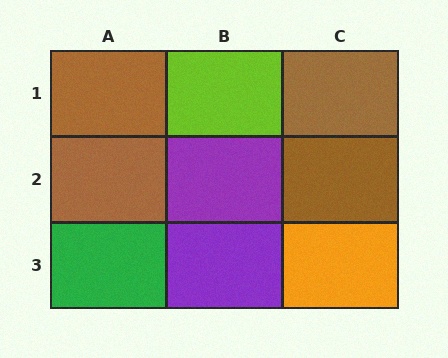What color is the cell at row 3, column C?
Orange.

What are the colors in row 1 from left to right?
Brown, lime, brown.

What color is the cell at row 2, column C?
Brown.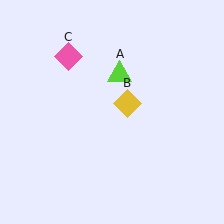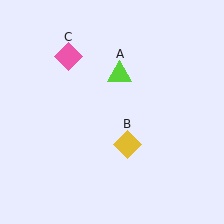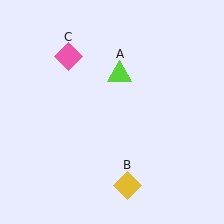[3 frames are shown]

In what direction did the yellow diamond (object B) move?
The yellow diamond (object B) moved down.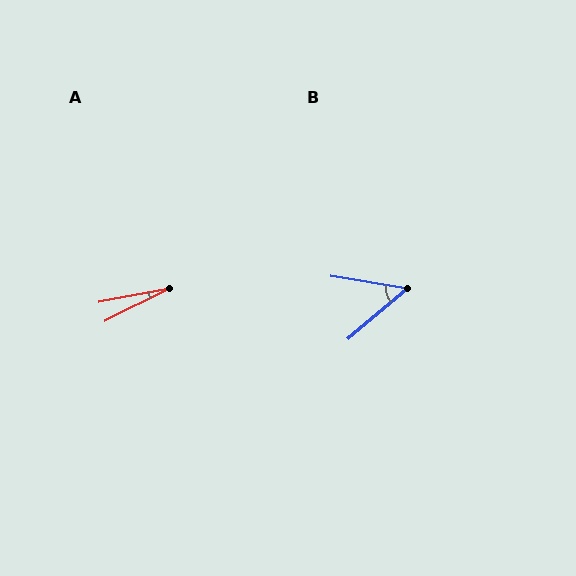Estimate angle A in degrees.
Approximately 16 degrees.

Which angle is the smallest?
A, at approximately 16 degrees.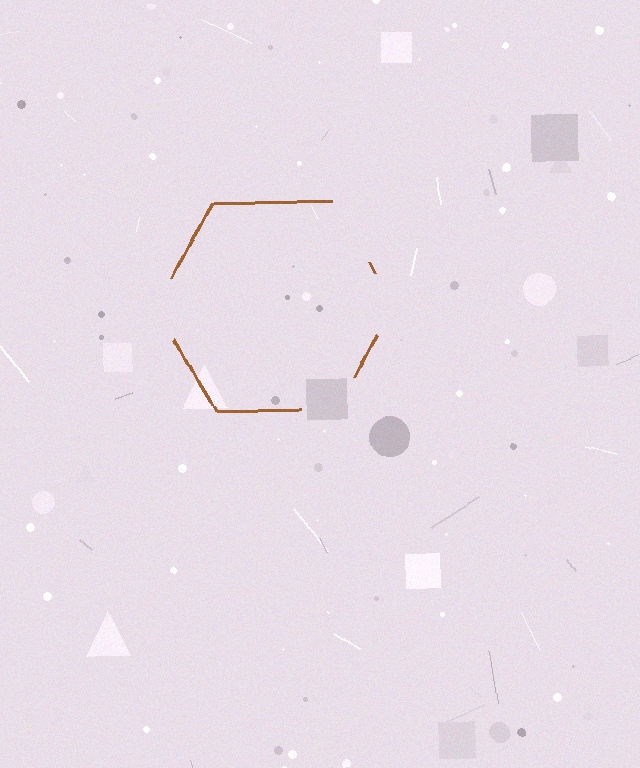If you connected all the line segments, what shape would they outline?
They would outline a hexagon.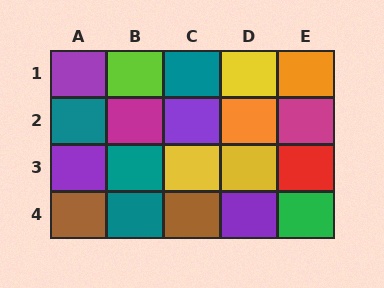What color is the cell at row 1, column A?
Purple.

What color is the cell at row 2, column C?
Purple.